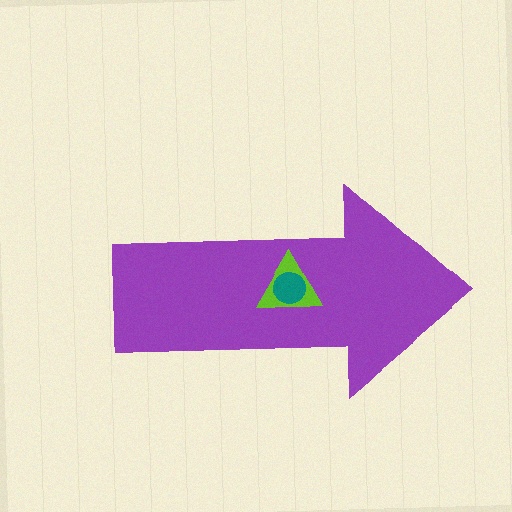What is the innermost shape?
The teal circle.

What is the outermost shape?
The purple arrow.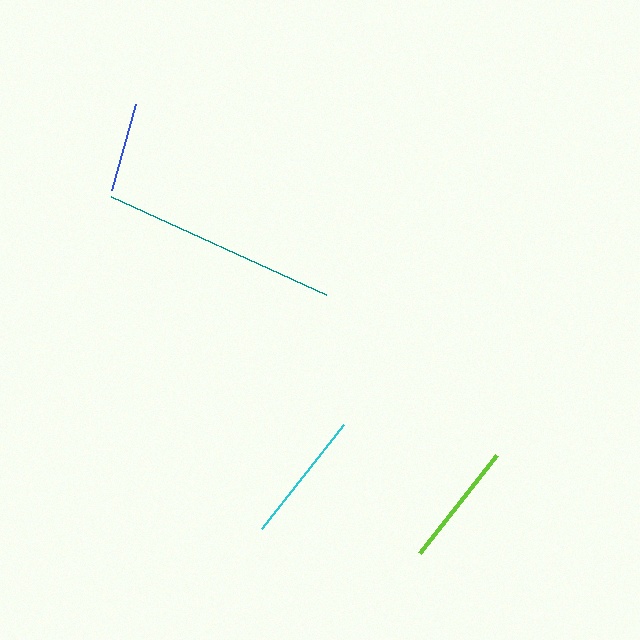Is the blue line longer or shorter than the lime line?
The lime line is longer than the blue line.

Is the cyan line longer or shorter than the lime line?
The cyan line is longer than the lime line.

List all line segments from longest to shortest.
From longest to shortest: teal, cyan, lime, blue.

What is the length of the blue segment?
The blue segment is approximately 89 pixels long.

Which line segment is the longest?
The teal line is the longest at approximately 236 pixels.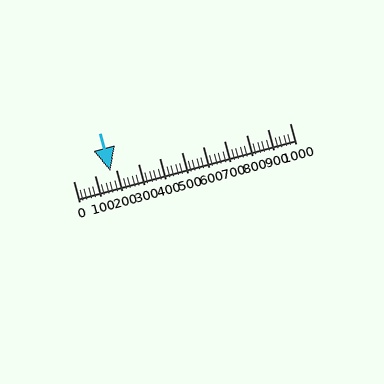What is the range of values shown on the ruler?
The ruler shows values from 0 to 1000.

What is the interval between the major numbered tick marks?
The major tick marks are spaced 100 units apart.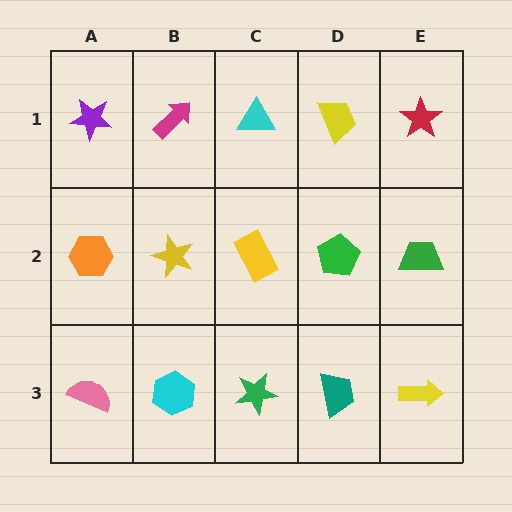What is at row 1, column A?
A purple star.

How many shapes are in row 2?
5 shapes.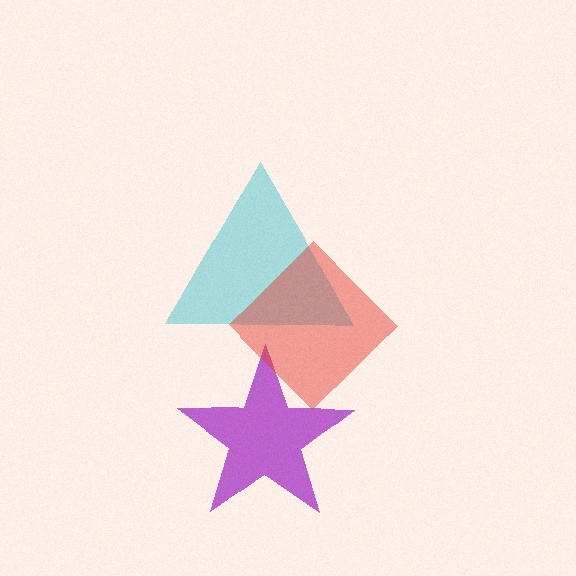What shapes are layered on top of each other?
The layered shapes are: a purple star, a cyan triangle, a red diamond.